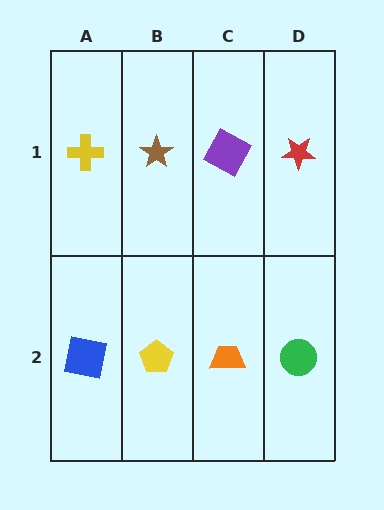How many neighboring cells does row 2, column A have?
2.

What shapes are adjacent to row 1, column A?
A blue square (row 2, column A), a brown star (row 1, column B).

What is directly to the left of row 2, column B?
A blue square.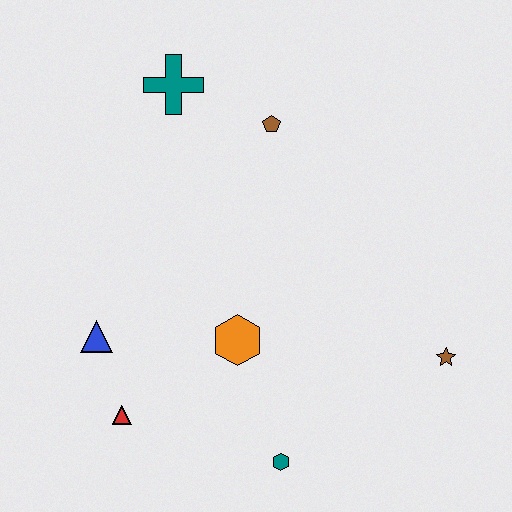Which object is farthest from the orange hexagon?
The teal cross is farthest from the orange hexagon.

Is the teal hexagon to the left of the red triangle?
No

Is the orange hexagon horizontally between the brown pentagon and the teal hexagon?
No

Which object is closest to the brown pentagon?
The teal cross is closest to the brown pentagon.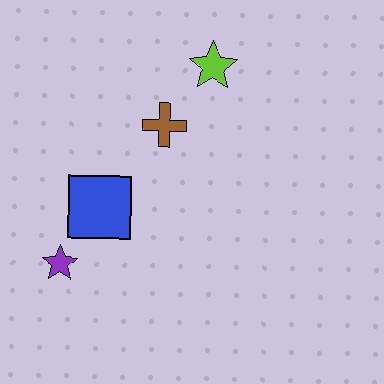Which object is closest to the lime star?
The brown cross is closest to the lime star.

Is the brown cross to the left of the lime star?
Yes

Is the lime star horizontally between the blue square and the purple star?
No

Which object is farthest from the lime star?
The purple star is farthest from the lime star.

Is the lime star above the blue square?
Yes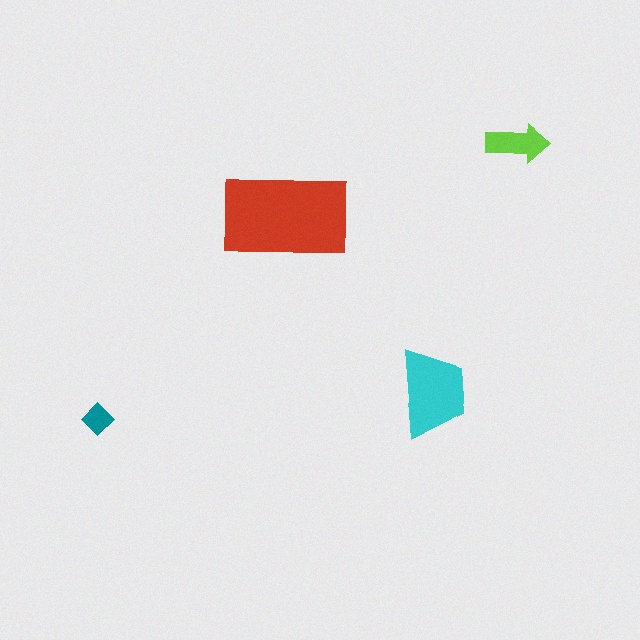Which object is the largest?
The red rectangle.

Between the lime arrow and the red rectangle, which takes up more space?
The red rectangle.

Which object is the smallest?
The teal diamond.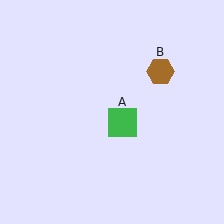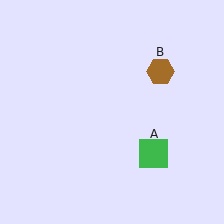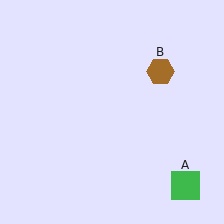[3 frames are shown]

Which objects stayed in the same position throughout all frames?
Brown hexagon (object B) remained stationary.